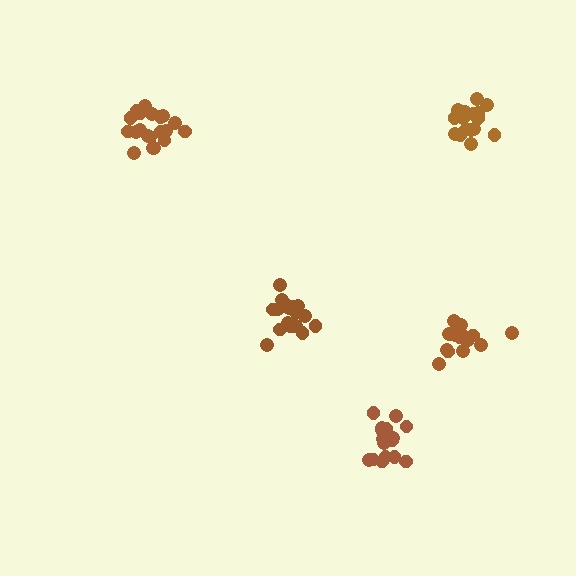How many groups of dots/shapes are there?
There are 5 groups.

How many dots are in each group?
Group 1: 18 dots, Group 2: 16 dots, Group 3: 19 dots, Group 4: 21 dots, Group 5: 16 dots (90 total).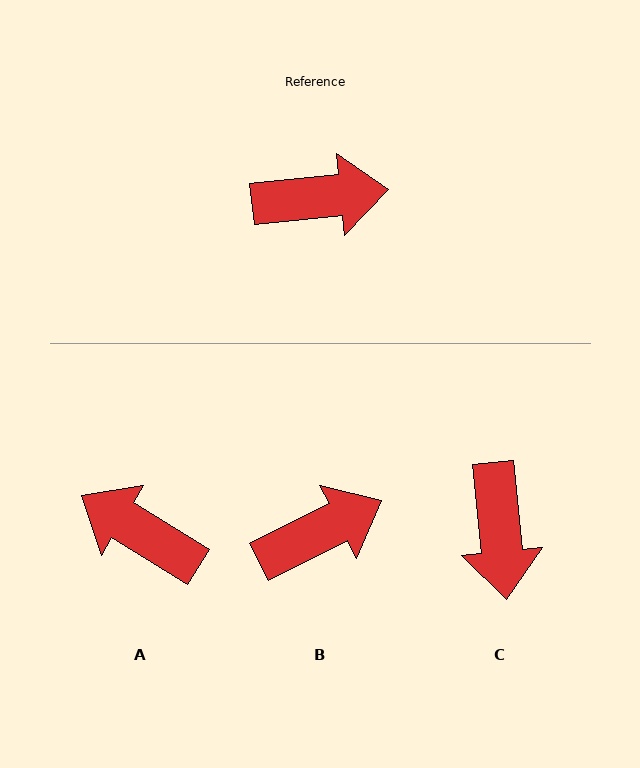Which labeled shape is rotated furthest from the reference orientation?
A, about 143 degrees away.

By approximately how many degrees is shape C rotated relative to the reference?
Approximately 90 degrees clockwise.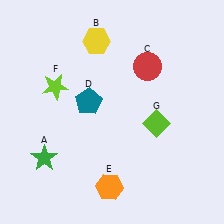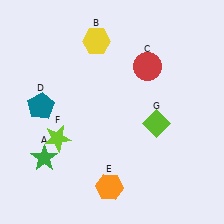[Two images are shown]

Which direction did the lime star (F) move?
The lime star (F) moved down.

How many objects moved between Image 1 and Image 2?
2 objects moved between the two images.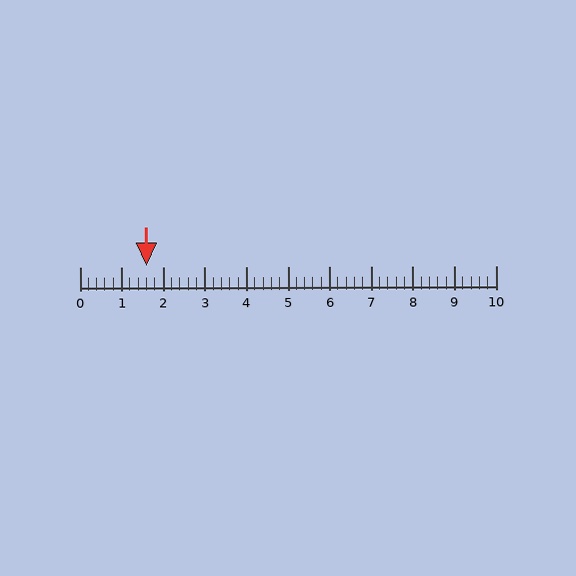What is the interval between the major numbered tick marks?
The major tick marks are spaced 1 units apart.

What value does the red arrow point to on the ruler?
The red arrow points to approximately 1.6.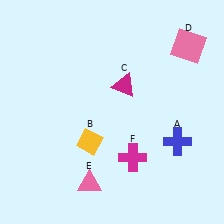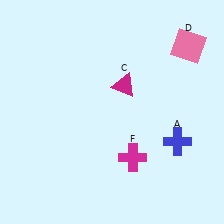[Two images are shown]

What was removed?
The pink triangle (E), the yellow diamond (B) were removed in Image 2.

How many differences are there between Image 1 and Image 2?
There are 2 differences between the two images.